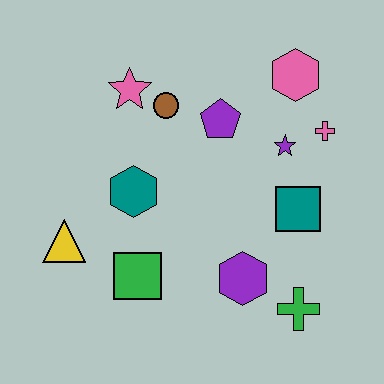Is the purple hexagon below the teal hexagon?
Yes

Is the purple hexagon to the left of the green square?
No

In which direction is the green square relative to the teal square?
The green square is to the left of the teal square.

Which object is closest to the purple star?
The pink cross is closest to the purple star.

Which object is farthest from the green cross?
The pink star is farthest from the green cross.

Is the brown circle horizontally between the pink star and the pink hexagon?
Yes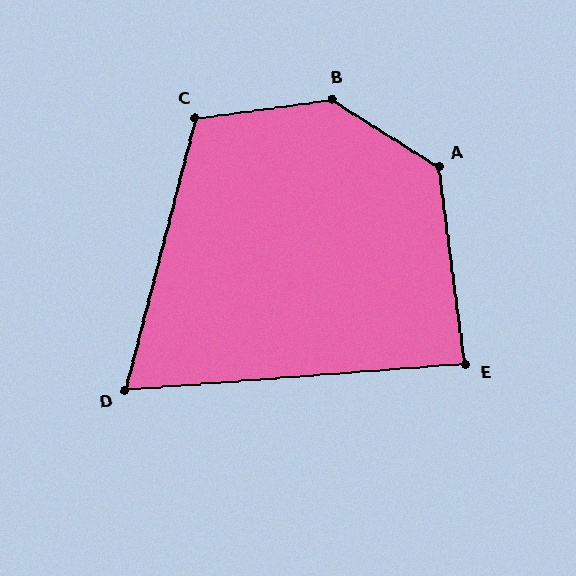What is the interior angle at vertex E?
Approximately 87 degrees (approximately right).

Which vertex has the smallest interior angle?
D, at approximately 71 degrees.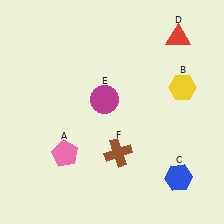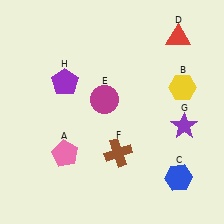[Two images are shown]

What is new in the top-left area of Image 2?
A purple pentagon (H) was added in the top-left area of Image 2.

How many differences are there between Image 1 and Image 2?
There are 2 differences between the two images.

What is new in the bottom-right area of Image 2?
A purple star (G) was added in the bottom-right area of Image 2.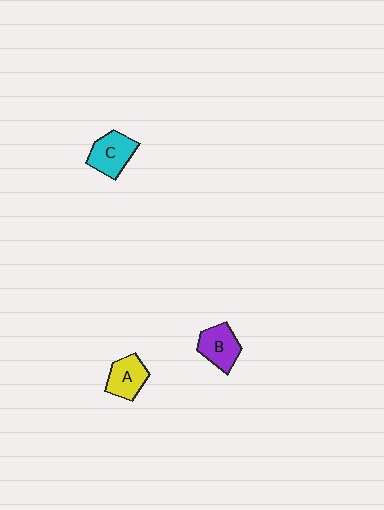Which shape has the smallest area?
Shape A (yellow).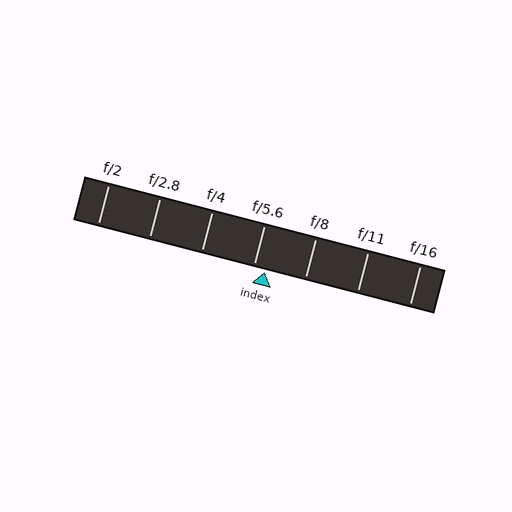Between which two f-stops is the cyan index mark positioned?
The index mark is between f/5.6 and f/8.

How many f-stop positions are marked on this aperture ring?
There are 7 f-stop positions marked.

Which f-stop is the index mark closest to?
The index mark is closest to f/5.6.